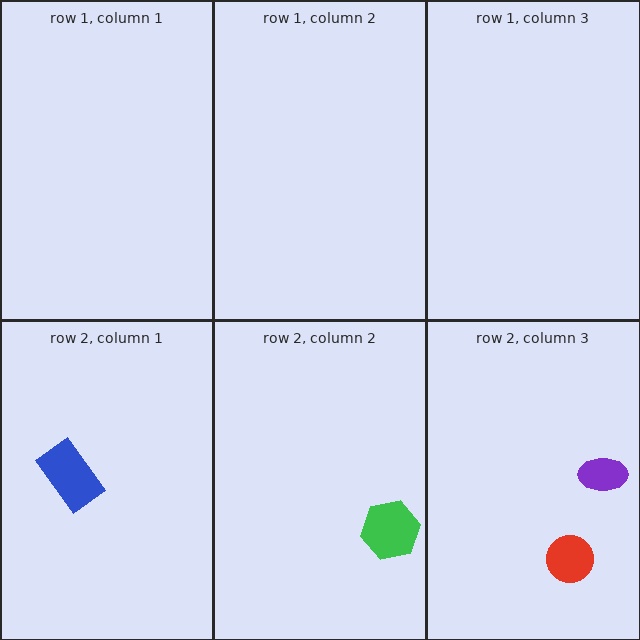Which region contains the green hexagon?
The row 2, column 2 region.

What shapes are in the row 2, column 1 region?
The blue rectangle.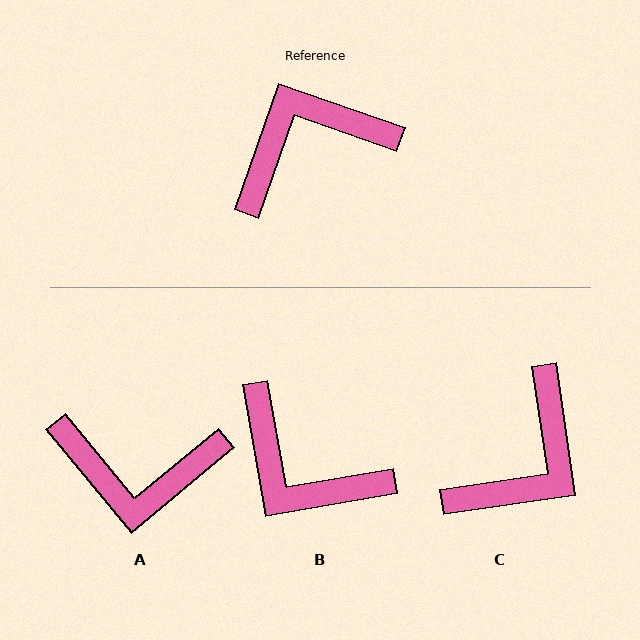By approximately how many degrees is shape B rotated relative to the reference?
Approximately 119 degrees counter-clockwise.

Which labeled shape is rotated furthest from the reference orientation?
C, about 152 degrees away.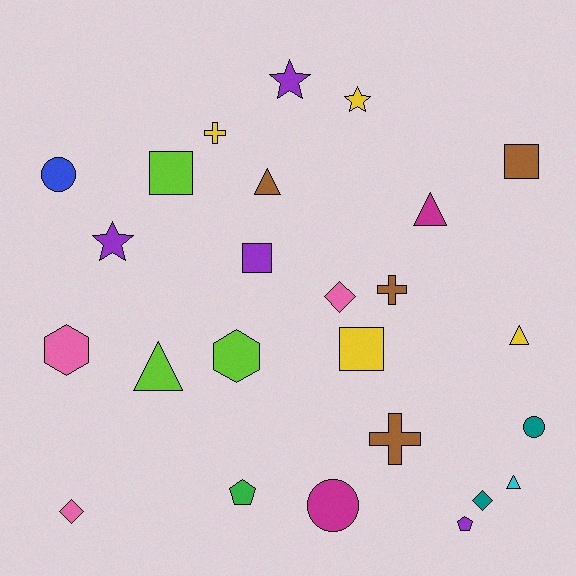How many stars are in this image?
There are 3 stars.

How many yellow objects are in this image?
There are 4 yellow objects.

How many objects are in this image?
There are 25 objects.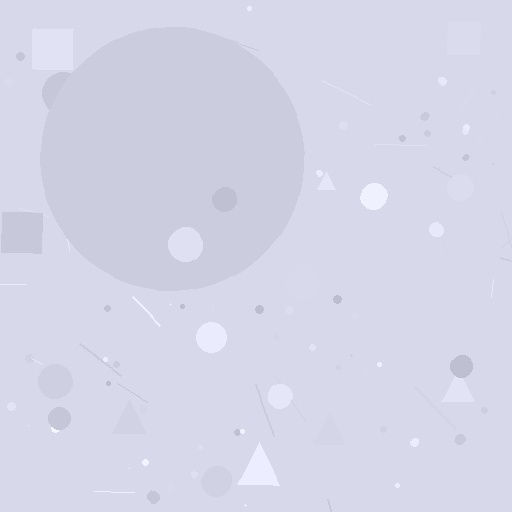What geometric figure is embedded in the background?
A circle is embedded in the background.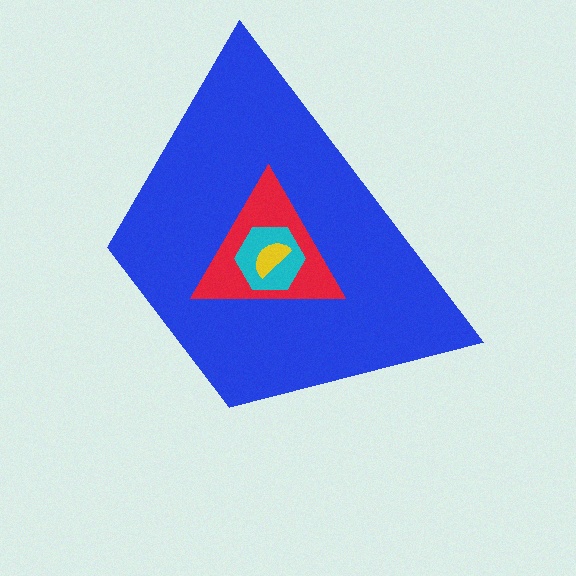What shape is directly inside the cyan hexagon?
The yellow semicircle.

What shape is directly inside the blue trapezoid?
The red triangle.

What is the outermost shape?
The blue trapezoid.